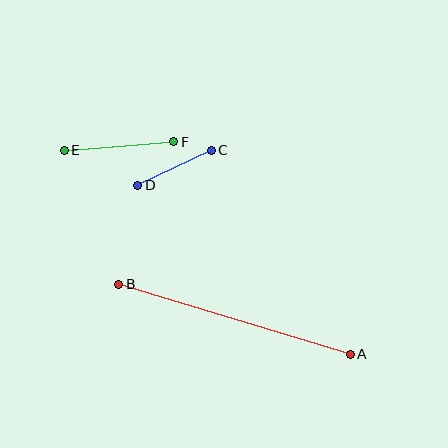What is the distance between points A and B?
The distance is approximately 242 pixels.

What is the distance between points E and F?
The distance is approximately 110 pixels.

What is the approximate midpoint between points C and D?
The midpoint is at approximately (175, 168) pixels.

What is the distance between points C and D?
The distance is approximately 81 pixels.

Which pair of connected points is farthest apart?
Points A and B are farthest apart.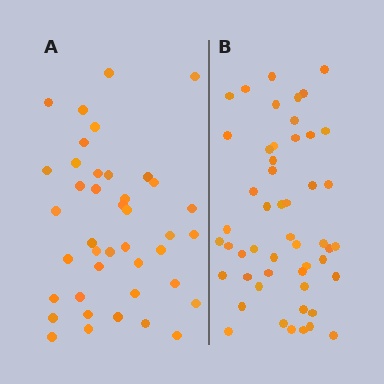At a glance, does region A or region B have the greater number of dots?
Region B (the right region) has more dots.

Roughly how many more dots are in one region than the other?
Region B has roughly 10 or so more dots than region A.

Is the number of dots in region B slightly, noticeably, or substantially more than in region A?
Region B has only slightly more — the two regions are fairly close. The ratio is roughly 1.2 to 1.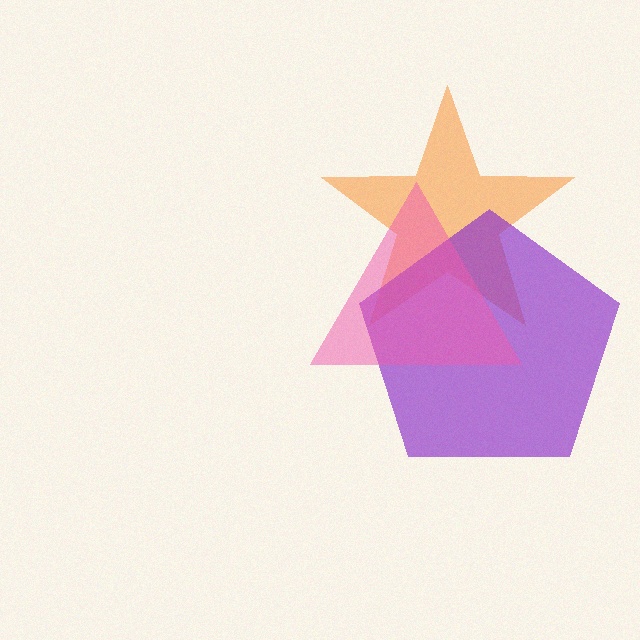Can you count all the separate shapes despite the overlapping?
Yes, there are 3 separate shapes.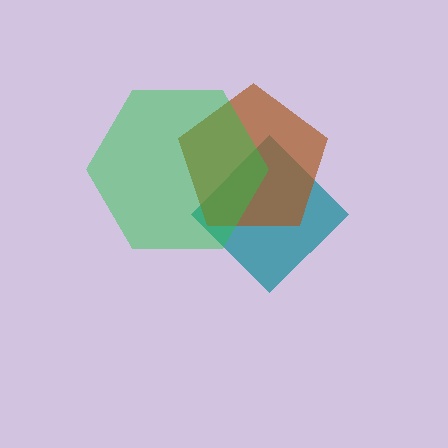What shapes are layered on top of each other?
The layered shapes are: a teal diamond, a brown pentagon, a green hexagon.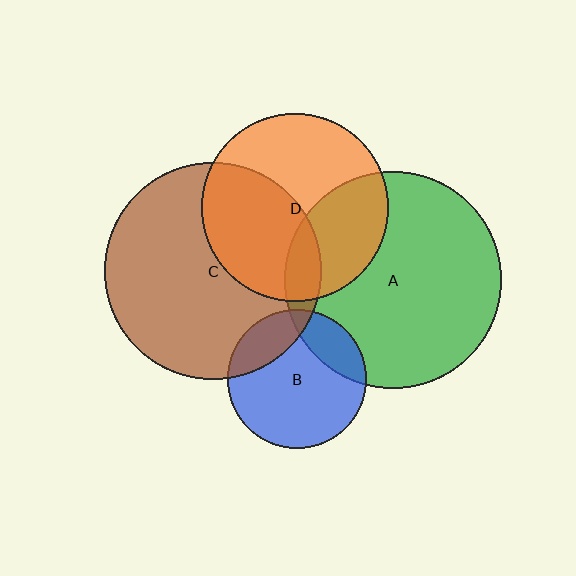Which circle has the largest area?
Circle C (brown).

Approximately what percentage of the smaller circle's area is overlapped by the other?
Approximately 20%.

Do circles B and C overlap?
Yes.